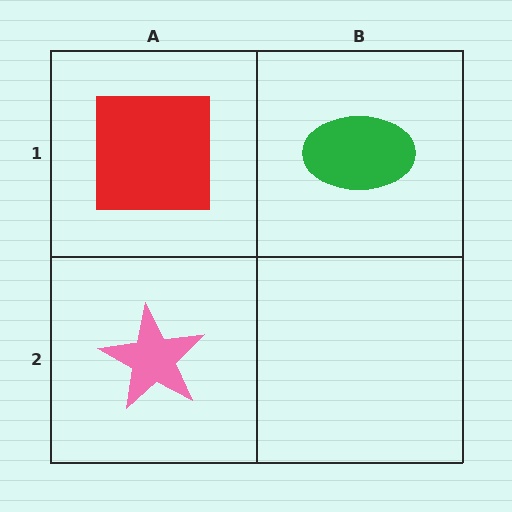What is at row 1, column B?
A green ellipse.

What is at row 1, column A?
A red square.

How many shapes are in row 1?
2 shapes.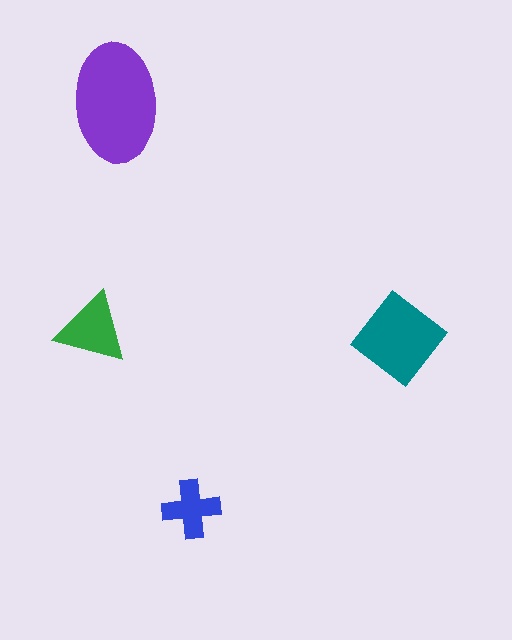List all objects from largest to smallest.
The purple ellipse, the teal diamond, the green triangle, the blue cross.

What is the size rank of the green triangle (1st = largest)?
3rd.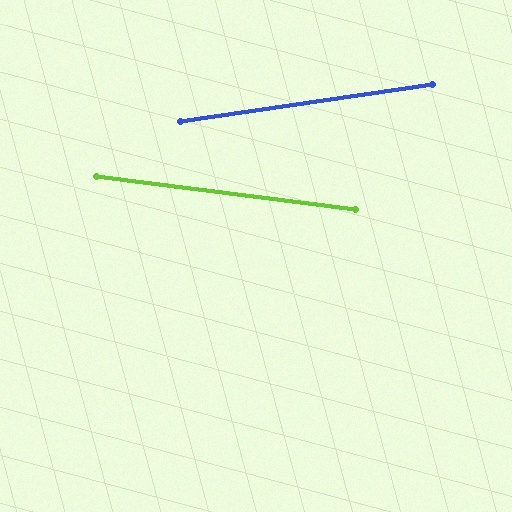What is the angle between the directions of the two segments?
Approximately 16 degrees.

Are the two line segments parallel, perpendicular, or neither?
Neither parallel nor perpendicular — they differ by about 16°.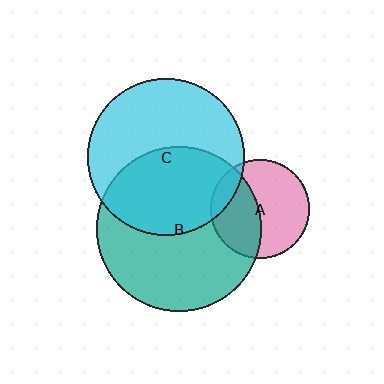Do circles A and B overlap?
Yes.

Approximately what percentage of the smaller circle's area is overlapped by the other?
Approximately 40%.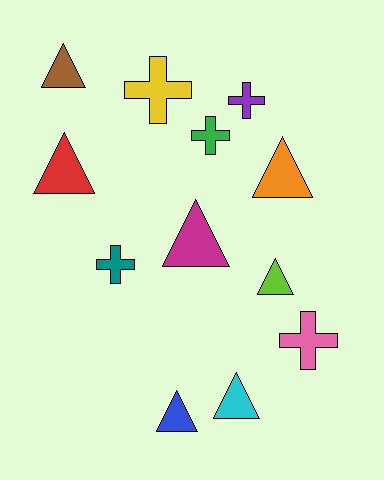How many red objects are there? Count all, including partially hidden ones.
There is 1 red object.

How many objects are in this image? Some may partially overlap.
There are 12 objects.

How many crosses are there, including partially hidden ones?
There are 5 crosses.